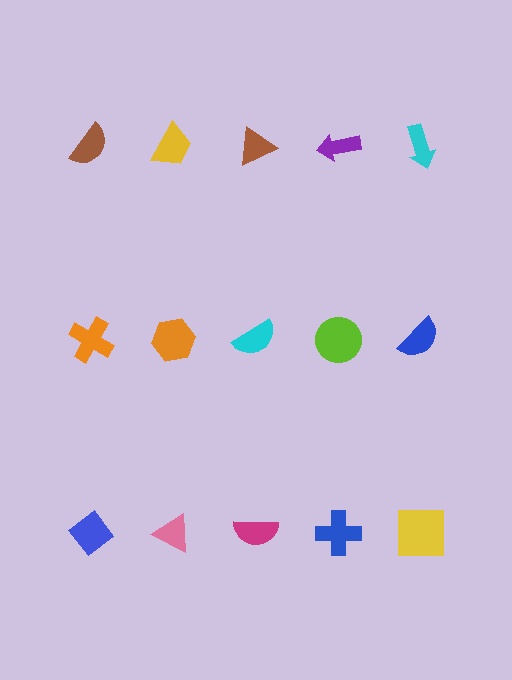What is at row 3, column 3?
A magenta semicircle.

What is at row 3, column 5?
A yellow square.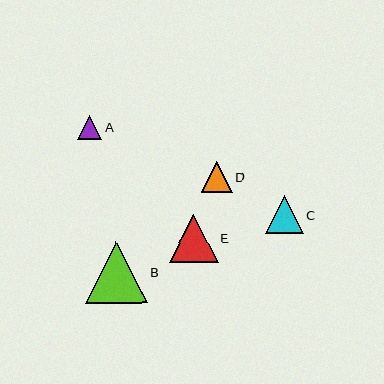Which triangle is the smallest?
Triangle A is the smallest with a size of approximately 24 pixels.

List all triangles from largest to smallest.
From largest to smallest: B, E, C, D, A.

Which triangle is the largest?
Triangle B is the largest with a size of approximately 62 pixels.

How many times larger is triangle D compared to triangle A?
Triangle D is approximately 1.3 times the size of triangle A.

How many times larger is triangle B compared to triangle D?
Triangle B is approximately 2.0 times the size of triangle D.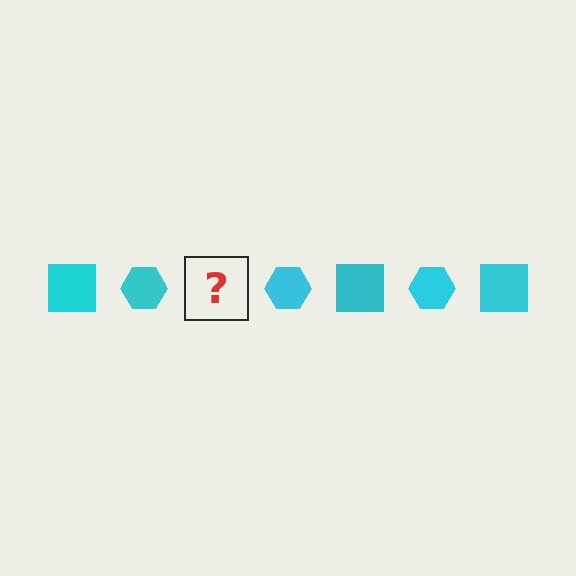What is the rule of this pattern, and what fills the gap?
The rule is that the pattern cycles through square, hexagon shapes in cyan. The gap should be filled with a cyan square.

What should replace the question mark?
The question mark should be replaced with a cyan square.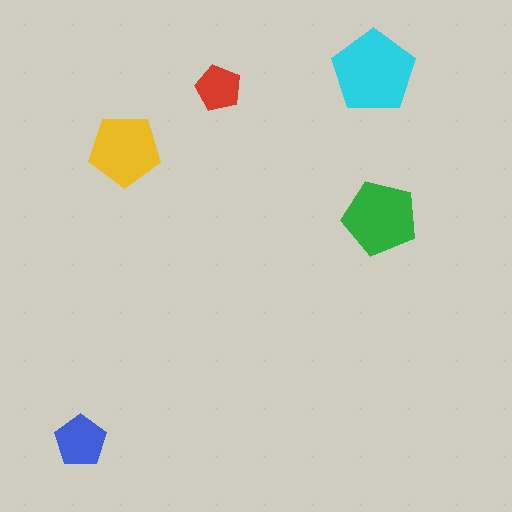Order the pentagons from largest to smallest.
the cyan one, the green one, the yellow one, the blue one, the red one.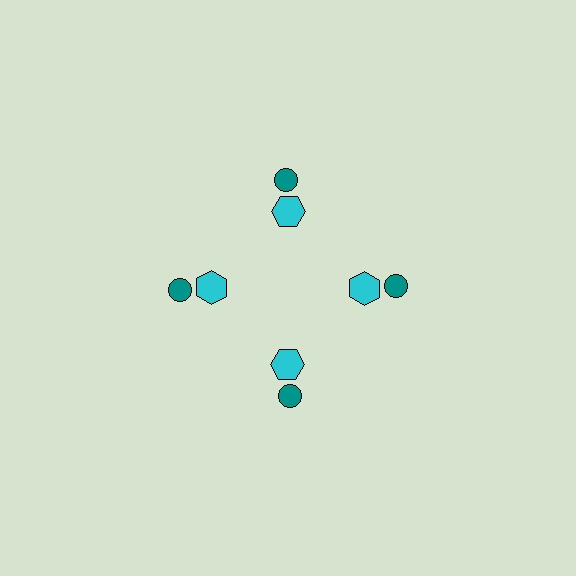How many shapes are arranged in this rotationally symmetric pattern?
There are 8 shapes, arranged in 4 groups of 2.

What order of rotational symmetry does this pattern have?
This pattern has 4-fold rotational symmetry.